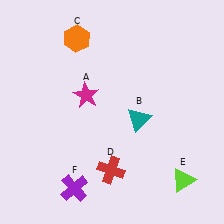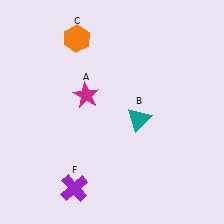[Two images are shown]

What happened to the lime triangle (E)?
The lime triangle (E) was removed in Image 2. It was in the bottom-right area of Image 1.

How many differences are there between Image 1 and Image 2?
There are 2 differences between the two images.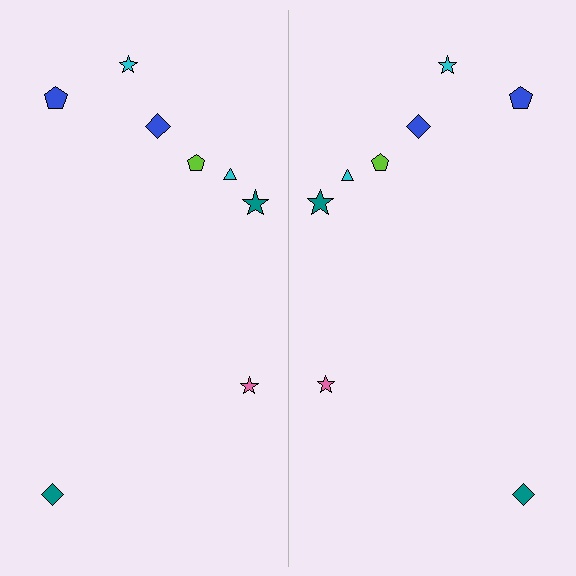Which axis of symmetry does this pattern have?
The pattern has a vertical axis of symmetry running through the center of the image.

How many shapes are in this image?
There are 16 shapes in this image.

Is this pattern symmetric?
Yes, this pattern has bilateral (reflection) symmetry.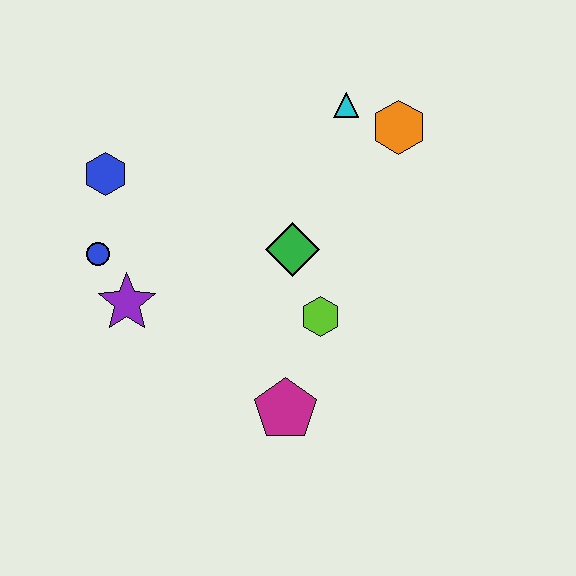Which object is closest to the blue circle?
The purple star is closest to the blue circle.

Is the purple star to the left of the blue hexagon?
No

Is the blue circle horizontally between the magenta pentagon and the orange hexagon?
No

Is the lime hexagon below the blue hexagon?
Yes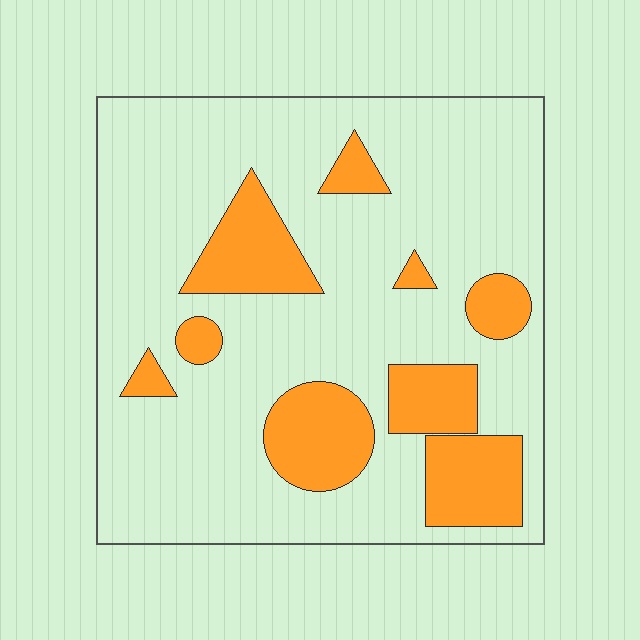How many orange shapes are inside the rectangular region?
9.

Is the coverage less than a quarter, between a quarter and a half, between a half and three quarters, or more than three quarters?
Less than a quarter.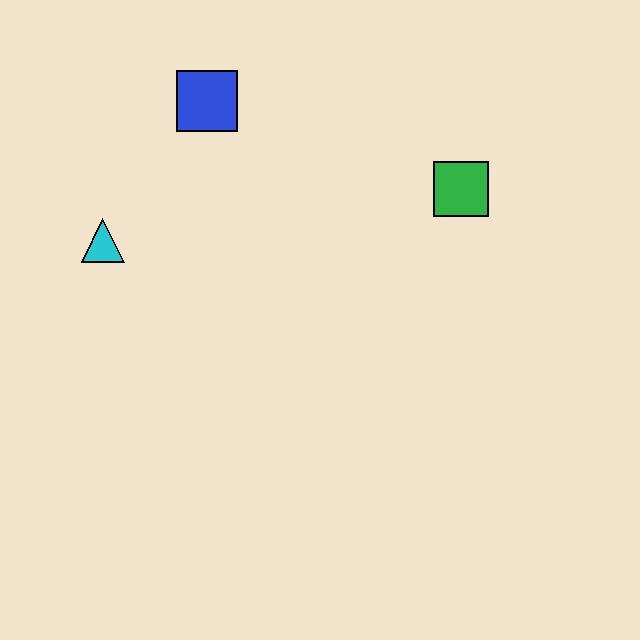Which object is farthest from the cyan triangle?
The green square is farthest from the cyan triangle.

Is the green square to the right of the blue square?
Yes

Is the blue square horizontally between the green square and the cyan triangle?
Yes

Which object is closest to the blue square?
The cyan triangle is closest to the blue square.